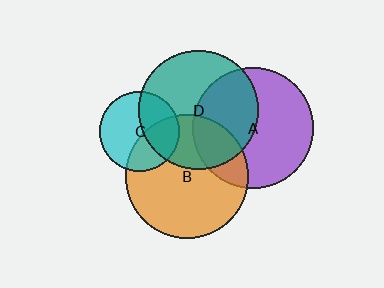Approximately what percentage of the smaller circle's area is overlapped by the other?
Approximately 40%.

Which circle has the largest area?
Circle B (orange).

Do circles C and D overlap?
Yes.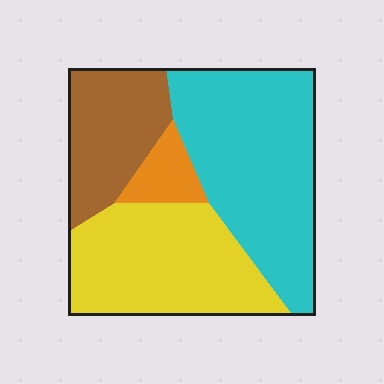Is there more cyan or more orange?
Cyan.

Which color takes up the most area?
Cyan, at roughly 40%.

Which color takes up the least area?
Orange, at roughly 5%.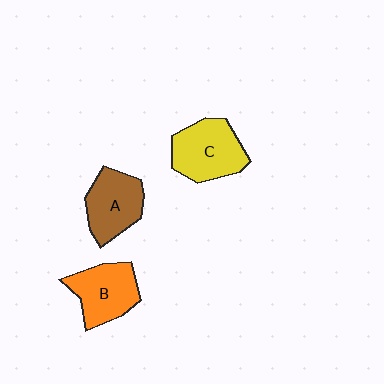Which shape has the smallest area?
Shape A (brown).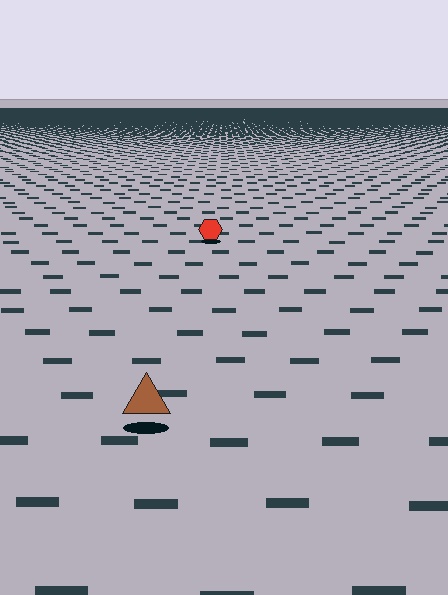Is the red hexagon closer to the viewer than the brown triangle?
No. The brown triangle is closer — you can tell from the texture gradient: the ground texture is coarser near it.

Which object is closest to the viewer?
The brown triangle is closest. The texture marks near it are larger and more spread out.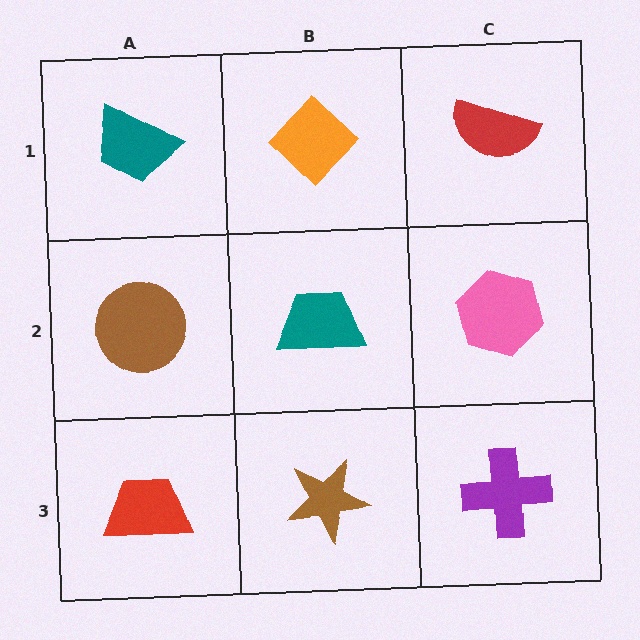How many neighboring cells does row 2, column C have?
3.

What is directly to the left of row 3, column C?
A brown star.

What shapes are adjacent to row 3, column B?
A teal trapezoid (row 2, column B), a red trapezoid (row 3, column A), a purple cross (row 3, column C).